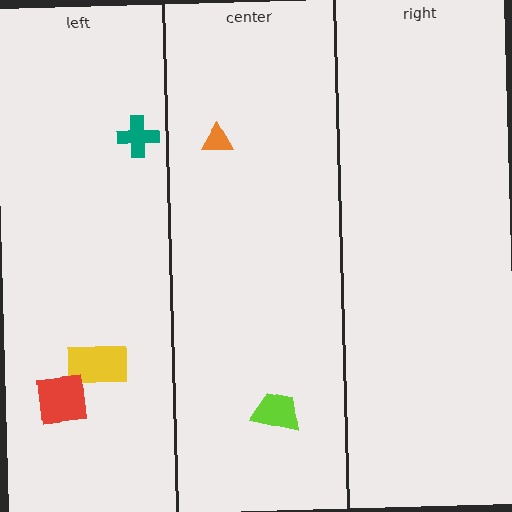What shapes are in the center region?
The orange triangle, the lime trapezoid.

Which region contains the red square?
The left region.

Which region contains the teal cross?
The left region.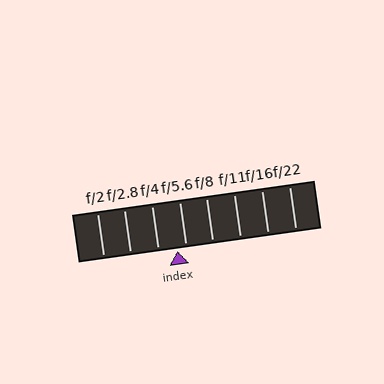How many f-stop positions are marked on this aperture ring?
There are 8 f-stop positions marked.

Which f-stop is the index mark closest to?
The index mark is closest to f/5.6.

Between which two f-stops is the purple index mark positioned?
The index mark is between f/4 and f/5.6.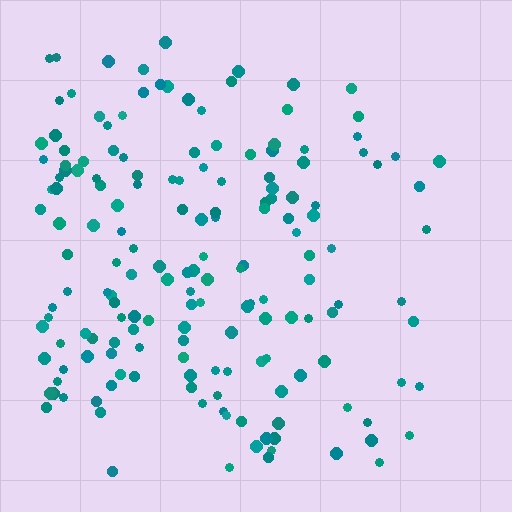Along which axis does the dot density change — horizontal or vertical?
Horizontal.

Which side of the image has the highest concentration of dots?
The left.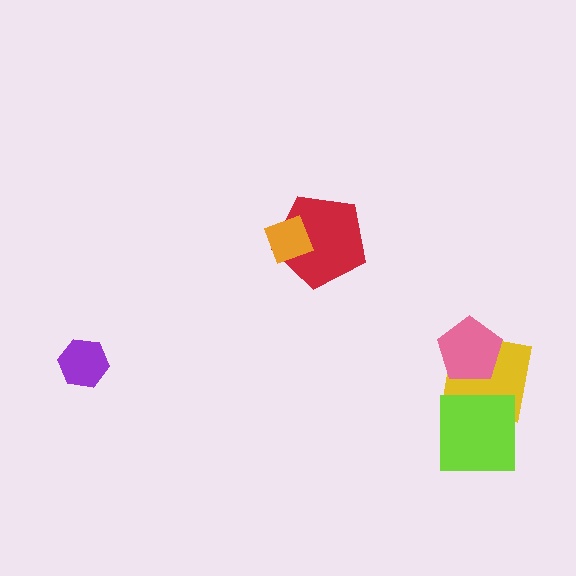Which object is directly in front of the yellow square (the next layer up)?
The lime square is directly in front of the yellow square.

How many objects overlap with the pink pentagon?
1 object overlaps with the pink pentagon.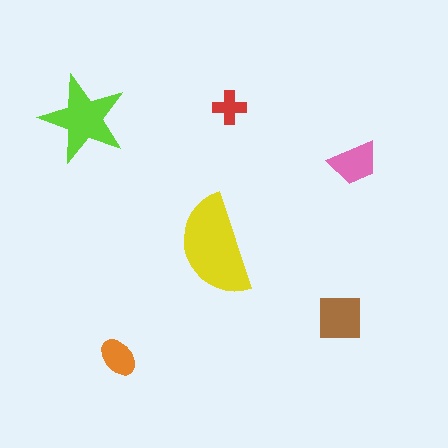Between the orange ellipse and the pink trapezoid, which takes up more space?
The pink trapezoid.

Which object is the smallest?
The red cross.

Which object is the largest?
The yellow semicircle.